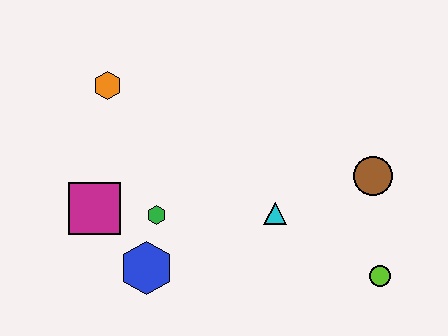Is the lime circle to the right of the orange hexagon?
Yes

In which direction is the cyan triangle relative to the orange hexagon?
The cyan triangle is to the right of the orange hexagon.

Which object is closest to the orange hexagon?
The magenta square is closest to the orange hexagon.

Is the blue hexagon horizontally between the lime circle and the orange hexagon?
Yes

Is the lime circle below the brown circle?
Yes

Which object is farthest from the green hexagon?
The lime circle is farthest from the green hexagon.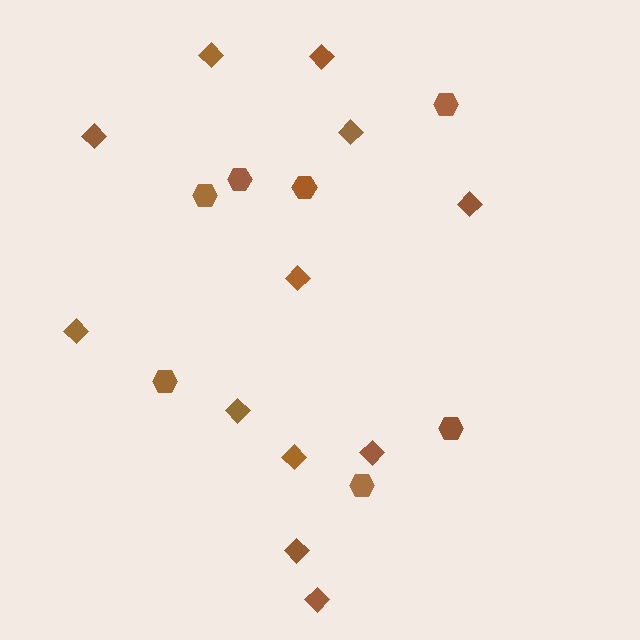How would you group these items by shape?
There are 2 groups: one group of diamonds (12) and one group of hexagons (7).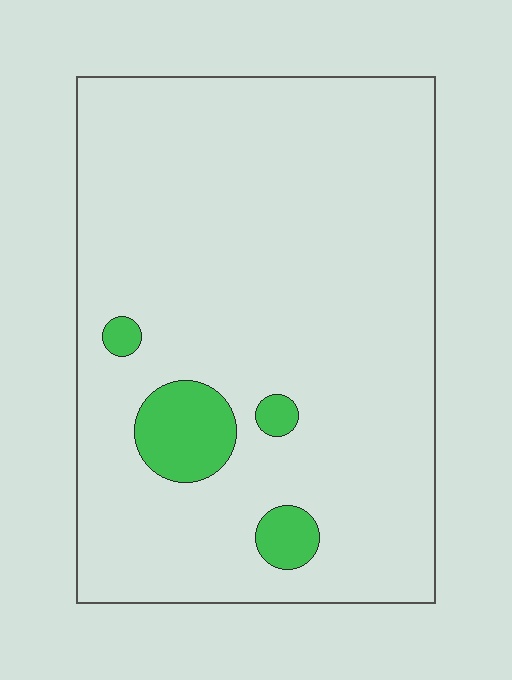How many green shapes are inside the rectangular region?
4.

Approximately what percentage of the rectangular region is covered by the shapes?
Approximately 10%.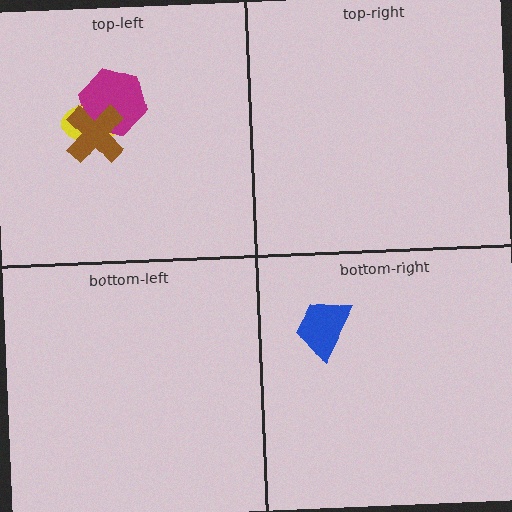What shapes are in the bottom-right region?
The blue trapezoid.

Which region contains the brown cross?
The top-left region.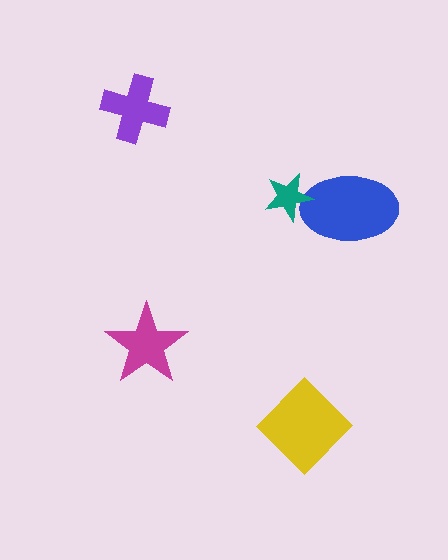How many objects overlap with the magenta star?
0 objects overlap with the magenta star.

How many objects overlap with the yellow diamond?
0 objects overlap with the yellow diamond.